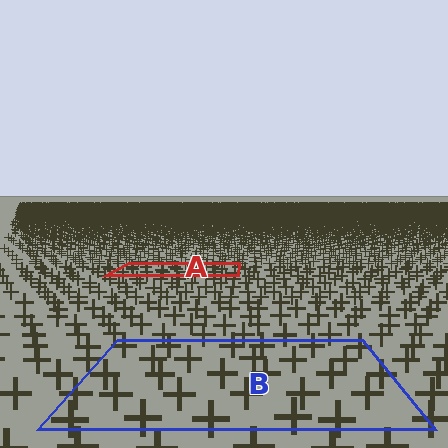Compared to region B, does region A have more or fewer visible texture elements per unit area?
Region A has more texture elements per unit area — they are packed more densely because it is farther away.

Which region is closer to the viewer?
Region B is closer. The texture elements there are larger and more spread out.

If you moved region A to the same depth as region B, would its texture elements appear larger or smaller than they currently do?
They would appear larger. At a closer depth, the same texture elements are projected at a bigger on-screen size.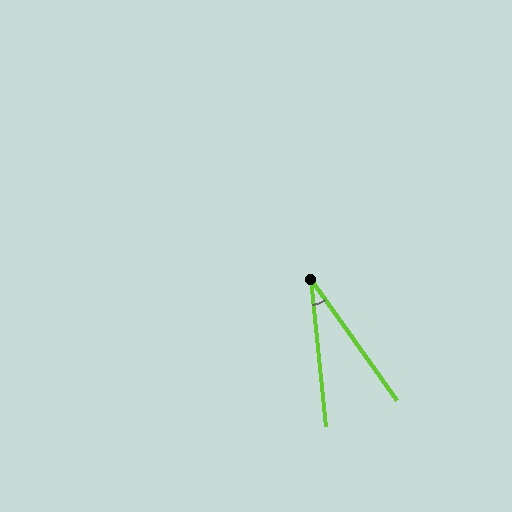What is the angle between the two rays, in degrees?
Approximately 30 degrees.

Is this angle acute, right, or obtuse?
It is acute.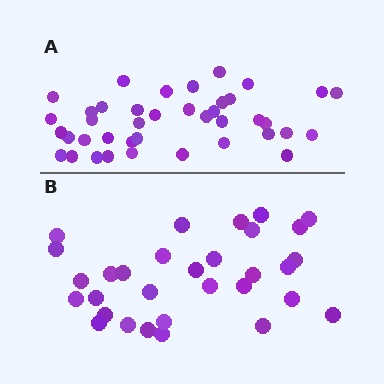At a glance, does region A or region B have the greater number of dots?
Region A (the top region) has more dots.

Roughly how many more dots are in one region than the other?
Region A has roughly 8 or so more dots than region B.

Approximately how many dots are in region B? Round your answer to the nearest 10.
About 30 dots. (The exact count is 31, which rounds to 30.)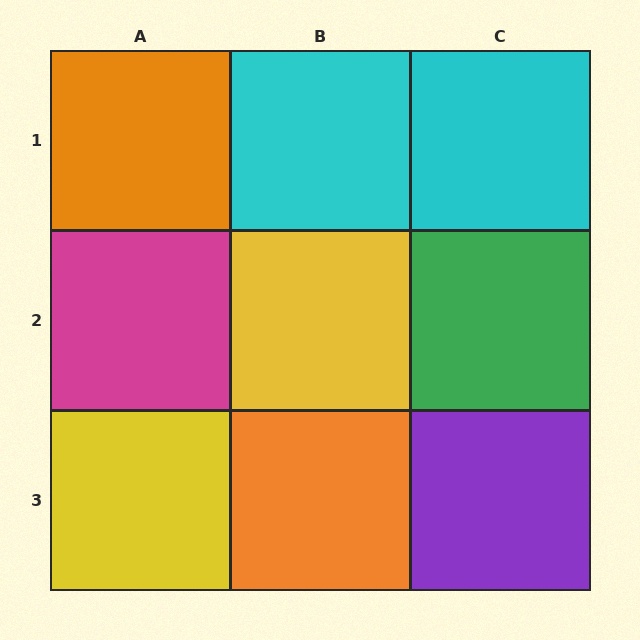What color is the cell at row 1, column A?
Orange.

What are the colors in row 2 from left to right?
Magenta, yellow, green.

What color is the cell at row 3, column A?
Yellow.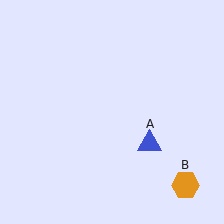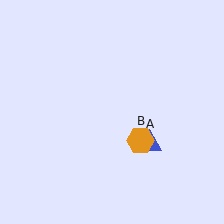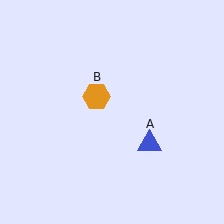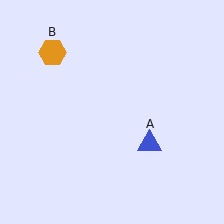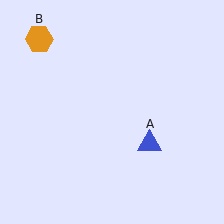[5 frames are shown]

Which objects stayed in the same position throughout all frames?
Blue triangle (object A) remained stationary.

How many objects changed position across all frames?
1 object changed position: orange hexagon (object B).